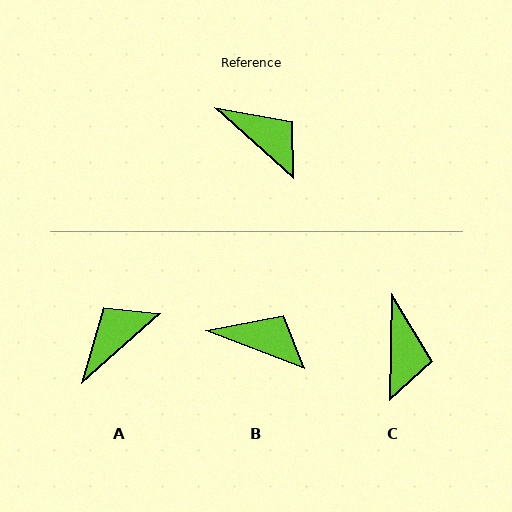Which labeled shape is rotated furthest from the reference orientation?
A, about 84 degrees away.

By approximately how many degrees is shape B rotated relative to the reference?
Approximately 21 degrees counter-clockwise.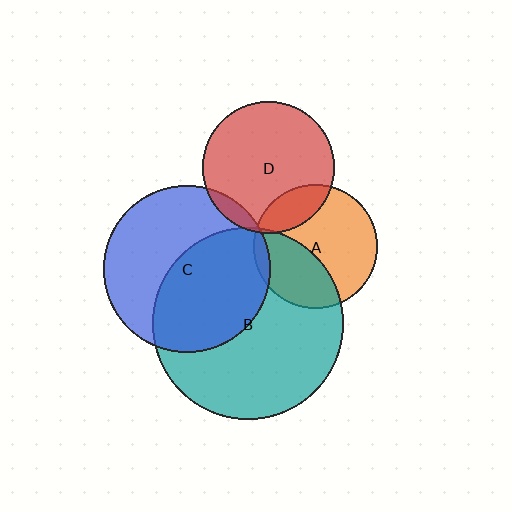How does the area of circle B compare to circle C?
Approximately 1.3 times.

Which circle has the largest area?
Circle B (teal).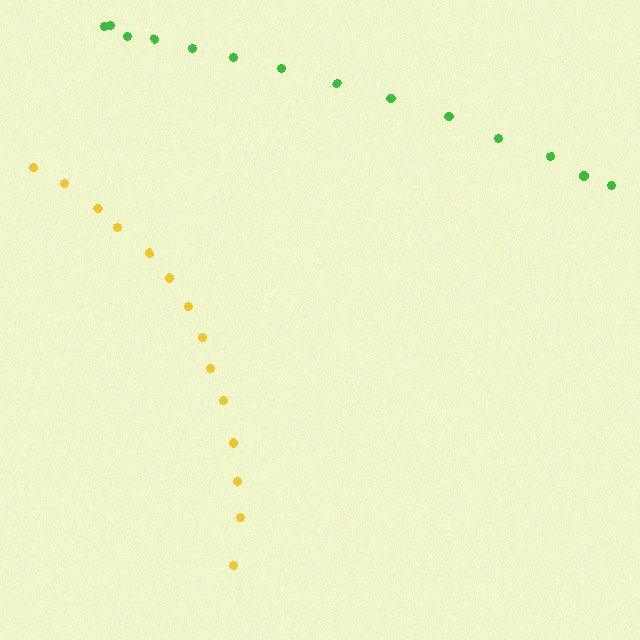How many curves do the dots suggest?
There are 2 distinct paths.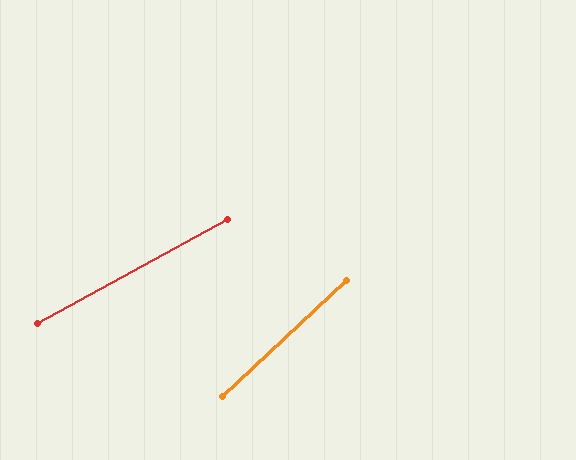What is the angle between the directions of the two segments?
Approximately 14 degrees.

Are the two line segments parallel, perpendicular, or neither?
Neither parallel nor perpendicular — they differ by about 14°.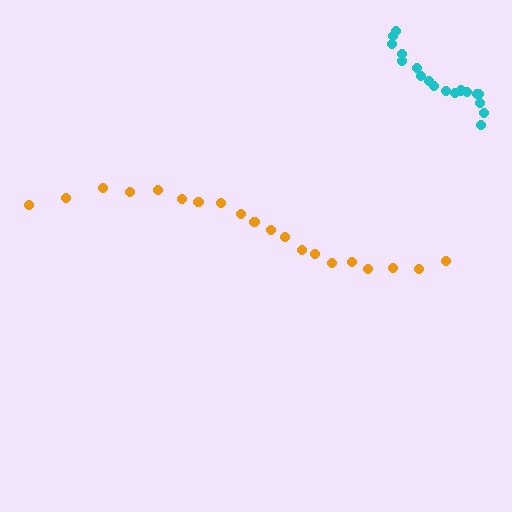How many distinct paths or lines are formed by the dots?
There are 2 distinct paths.